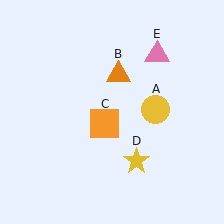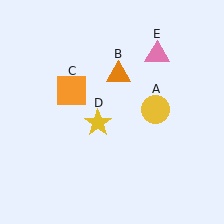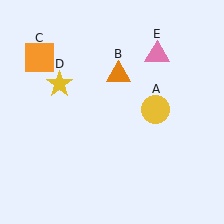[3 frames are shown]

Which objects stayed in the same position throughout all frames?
Yellow circle (object A) and orange triangle (object B) and pink triangle (object E) remained stationary.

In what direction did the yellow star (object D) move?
The yellow star (object D) moved up and to the left.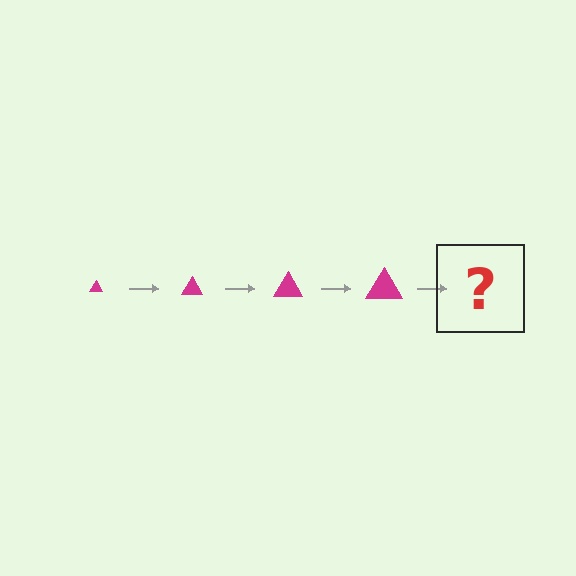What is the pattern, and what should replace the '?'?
The pattern is that the triangle gets progressively larger each step. The '?' should be a magenta triangle, larger than the previous one.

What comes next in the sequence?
The next element should be a magenta triangle, larger than the previous one.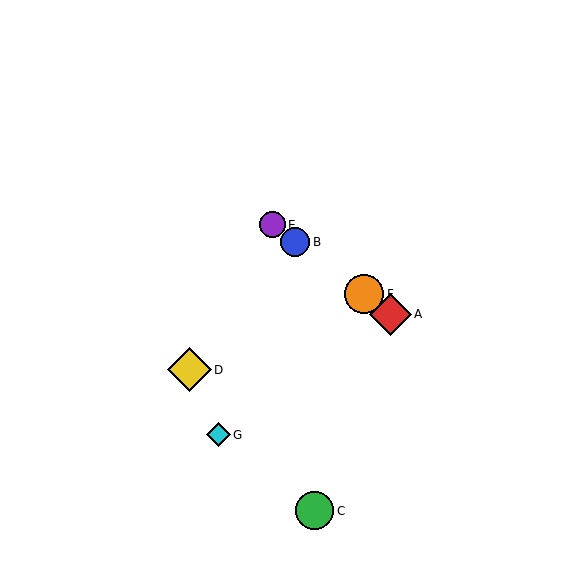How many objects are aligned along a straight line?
4 objects (A, B, E, F) are aligned along a straight line.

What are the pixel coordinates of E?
Object E is at (273, 225).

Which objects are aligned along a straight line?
Objects A, B, E, F are aligned along a straight line.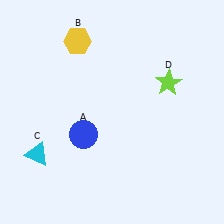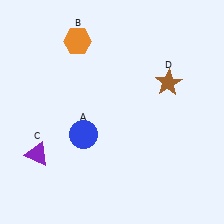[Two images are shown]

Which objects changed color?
B changed from yellow to orange. C changed from cyan to purple. D changed from lime to brown.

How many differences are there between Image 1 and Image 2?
There are 3 differences between the two images.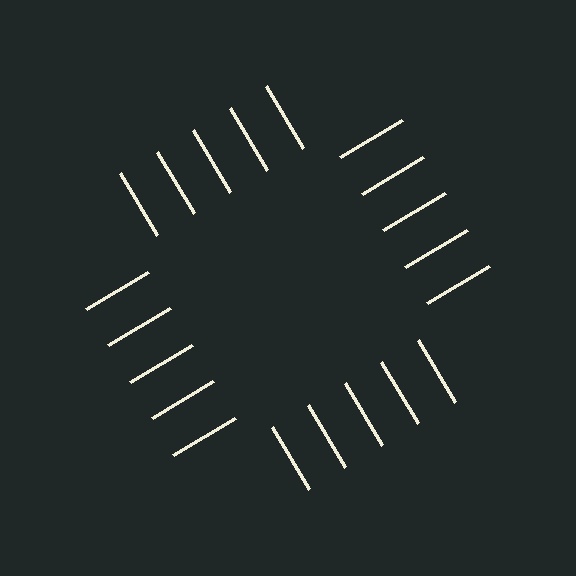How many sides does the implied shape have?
4 sides — the line-ends trace a square.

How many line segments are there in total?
20 — 5 along each of the 4 edges.